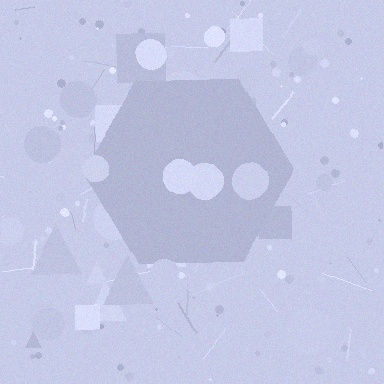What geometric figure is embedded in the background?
A hexagon is embedded in the background.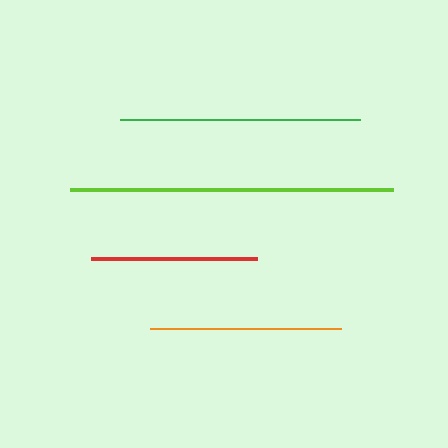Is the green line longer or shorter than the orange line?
The green line is longer than the orange line.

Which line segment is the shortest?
The red line is the shortest at approximately 166 pixels.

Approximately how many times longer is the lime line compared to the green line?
The lime line is approximately 1.3 times the length of the green line.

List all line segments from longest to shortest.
From longest to shortest: lime, green, orange, red.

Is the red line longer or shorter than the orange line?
The orange line is longer than the red line.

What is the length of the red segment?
The red segment is approximately 166 pixels long.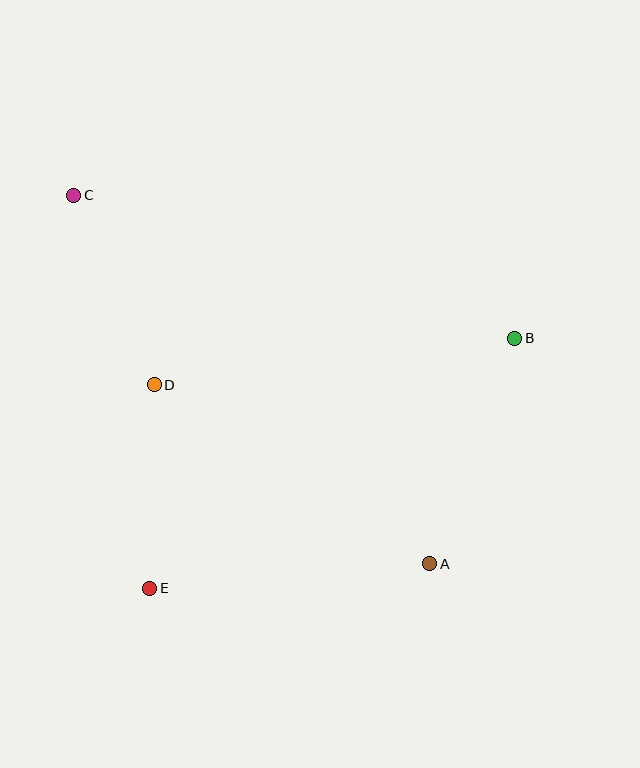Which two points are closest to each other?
Points D and E are closest to each other.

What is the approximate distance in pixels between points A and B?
The distance between A and B is approximately 241 pixels.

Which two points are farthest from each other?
Points A and C are farthest from each other.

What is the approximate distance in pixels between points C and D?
The distance between C and D is approximately 206 pixels.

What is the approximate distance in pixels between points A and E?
The distance between A and E is approximately 281 pixels.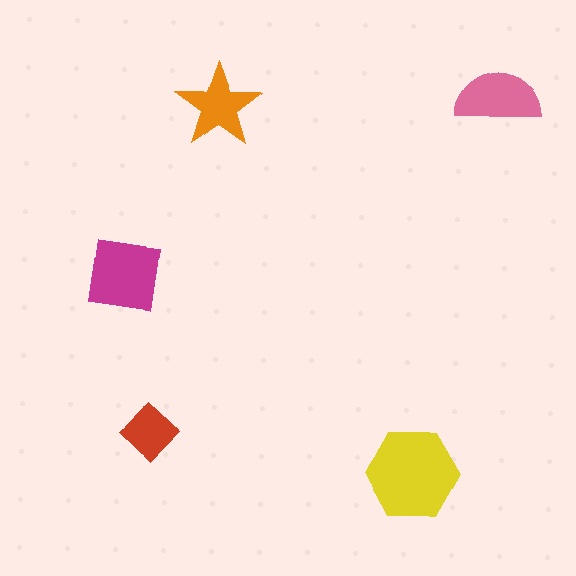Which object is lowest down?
The yellow hexagon is bottommost.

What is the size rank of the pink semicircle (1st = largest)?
3rd.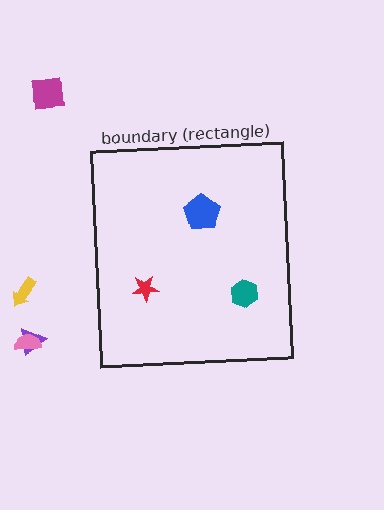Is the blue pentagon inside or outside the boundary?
Inside.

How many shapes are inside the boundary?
3 inside, 4 outside.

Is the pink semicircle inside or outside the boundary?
Outside.